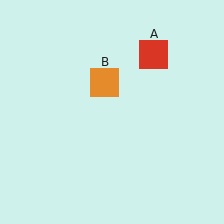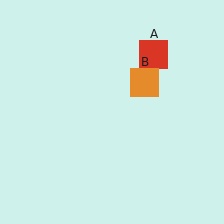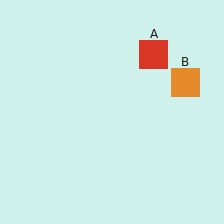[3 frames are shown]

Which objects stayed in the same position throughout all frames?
Red square (object A) remained stationary.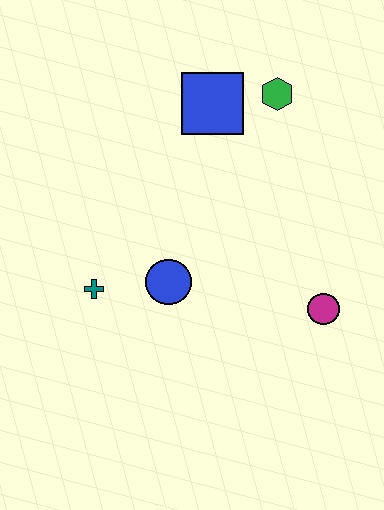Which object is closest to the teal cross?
The blue circle is closest to the teal cross.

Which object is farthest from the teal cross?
The green hexagon is farthest from the teal cross.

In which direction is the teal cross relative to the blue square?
The teal cross is below the blue square.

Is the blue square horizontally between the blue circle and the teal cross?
No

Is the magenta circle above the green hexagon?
No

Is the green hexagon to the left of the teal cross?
No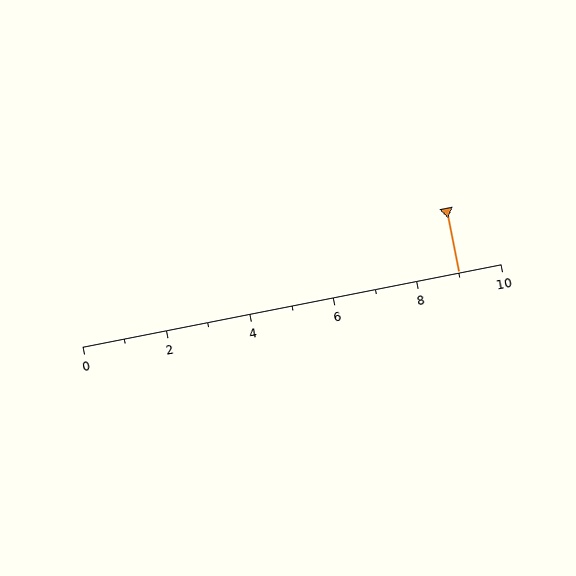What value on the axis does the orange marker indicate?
The marker indicates approximately 9.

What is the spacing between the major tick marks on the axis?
The major ticks are spaced 2 apart.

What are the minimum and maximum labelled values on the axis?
The axis runs from 0 to 10.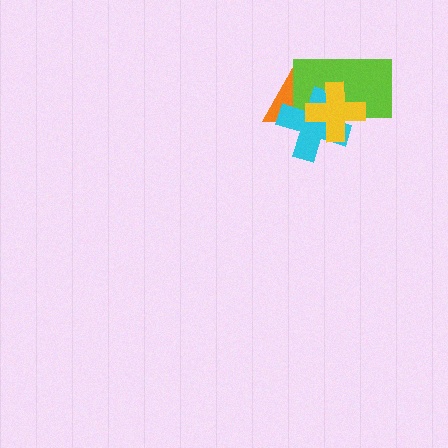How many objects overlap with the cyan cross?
3 objects overlap with the cyan cross.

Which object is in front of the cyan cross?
The yellow cross is in front of the cyan cross.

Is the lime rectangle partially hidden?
Yes, it is partially covered by another shape.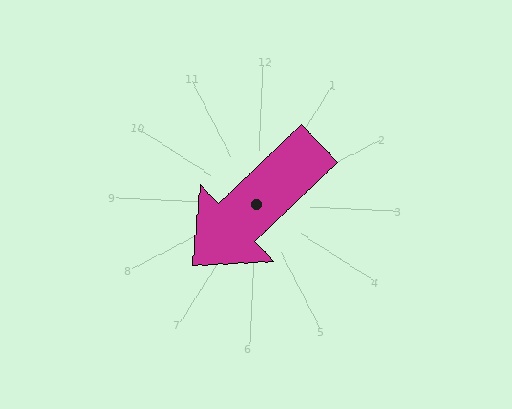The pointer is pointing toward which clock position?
Roughly 7 o'clock.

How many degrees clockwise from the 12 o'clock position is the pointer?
Approximately 223 degrees.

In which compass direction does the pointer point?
Southwest.